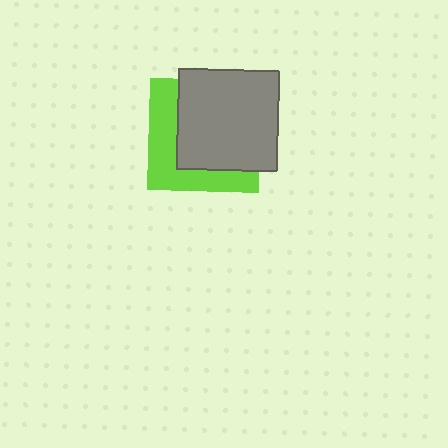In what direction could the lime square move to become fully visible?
The lime square could move toward the lower-left. That would shift it out from behind the gray square entirely.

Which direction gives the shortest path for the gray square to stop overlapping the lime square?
Moving toward the upper-right gives the shortest separation.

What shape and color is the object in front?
The object in front is a gray square.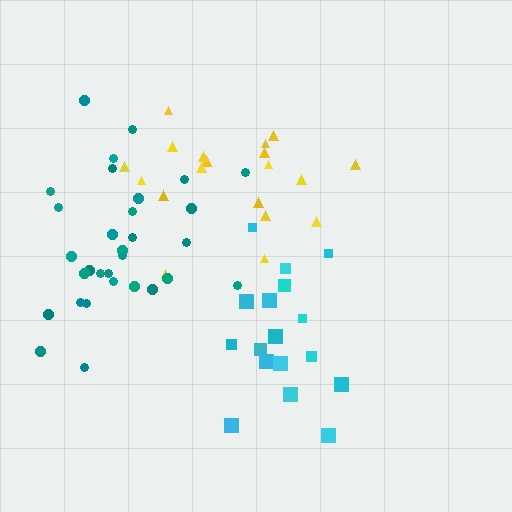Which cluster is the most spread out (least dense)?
Cyan.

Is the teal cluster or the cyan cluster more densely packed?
Teal.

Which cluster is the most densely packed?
Teal.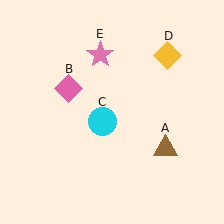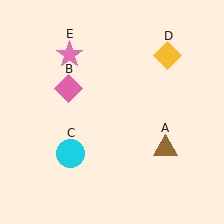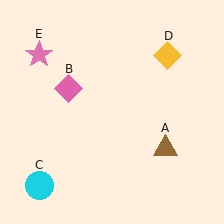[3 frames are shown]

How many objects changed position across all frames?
2 objects changed position: cyan circle (object C), pink star (object E).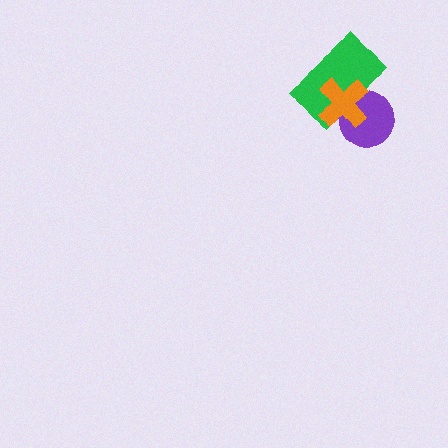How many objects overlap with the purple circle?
2 objects overlap with the purple circle.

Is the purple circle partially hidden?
Yes, it is partially covered by another shape.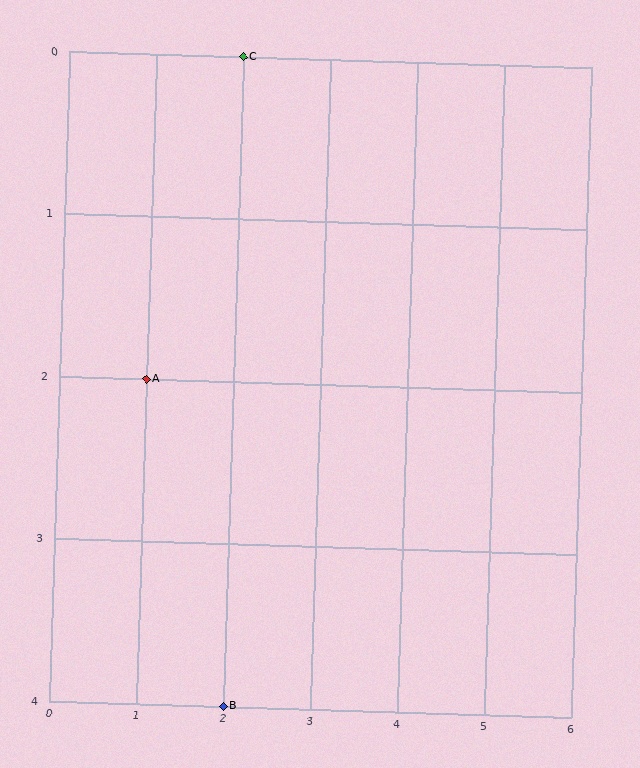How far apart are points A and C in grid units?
Points A and C are 1 column and 2 rows apart (about 2.2 grid units diagonally).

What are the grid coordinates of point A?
Point A is at grid coordinates (1, 2).